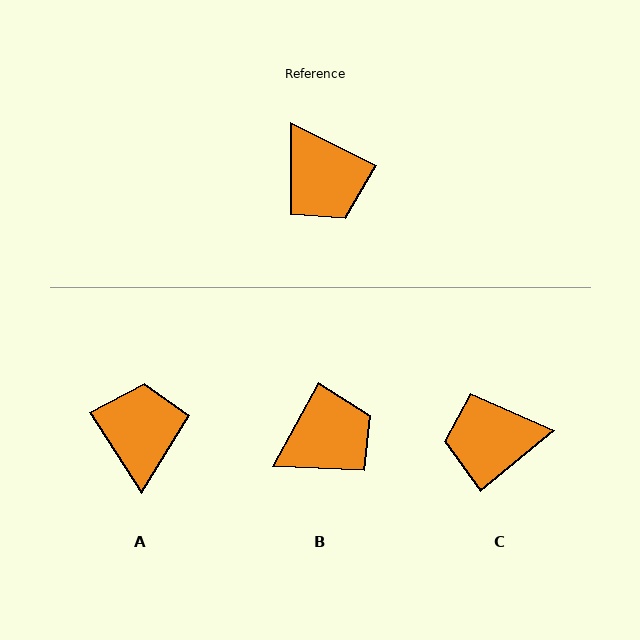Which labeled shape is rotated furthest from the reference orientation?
A, about 149 degrees away.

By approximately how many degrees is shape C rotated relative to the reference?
Approximately 114 degrees clockwise.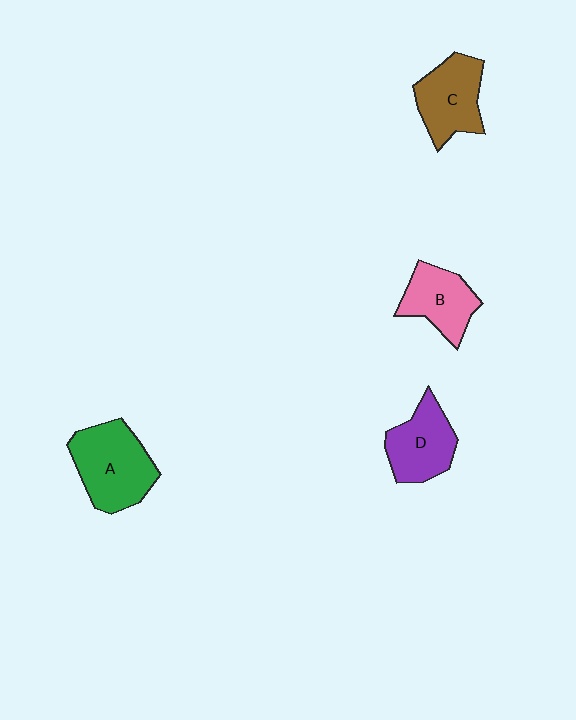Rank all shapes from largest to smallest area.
From largest to smallest: A (green), C (brown), D (purple), B (pink).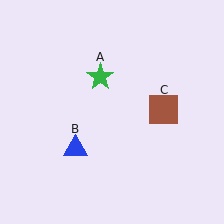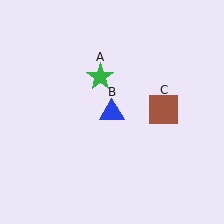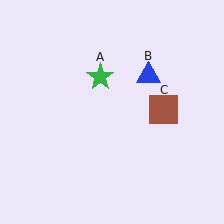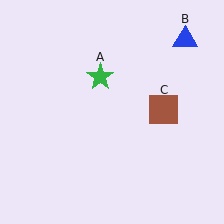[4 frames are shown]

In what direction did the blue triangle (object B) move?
The blue triangle (object B) moved up and to the right.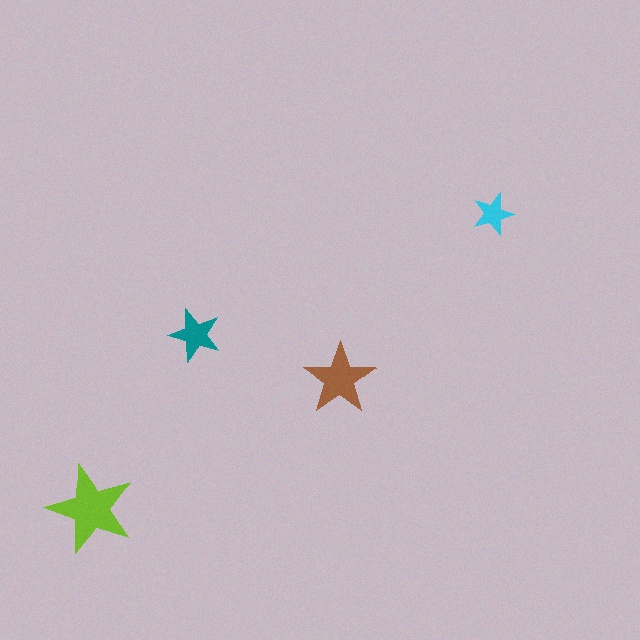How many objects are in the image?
There are 4 objects in the image.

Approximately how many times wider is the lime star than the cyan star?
About 2 times wider.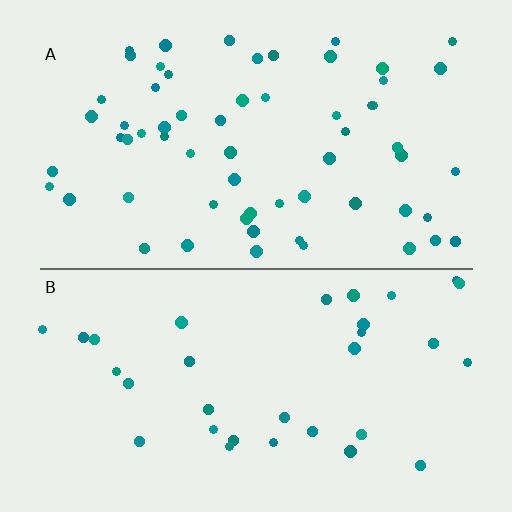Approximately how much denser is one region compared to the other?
Approximately 1.9× — region A over region B.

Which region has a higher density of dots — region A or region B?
A (the top).